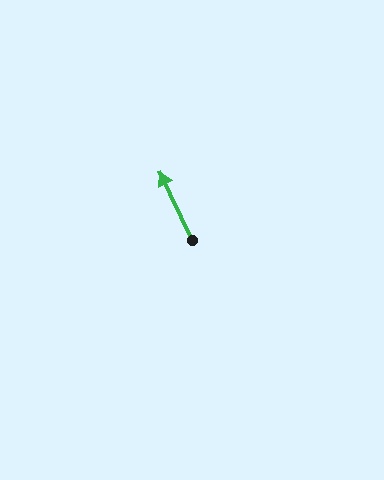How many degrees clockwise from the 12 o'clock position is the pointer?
Approximately 334 degrees.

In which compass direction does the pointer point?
Northwest.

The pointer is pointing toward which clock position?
Roughly 11 o'clock.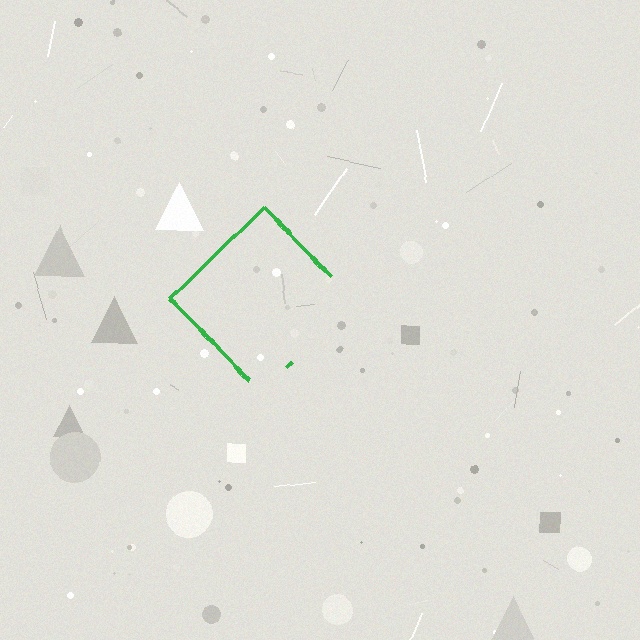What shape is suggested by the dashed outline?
The dashed outline suggests a diamond.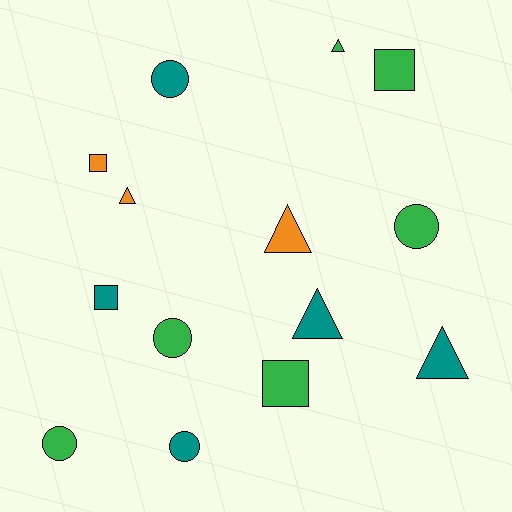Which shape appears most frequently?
Triangle, with 5 objects.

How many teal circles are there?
There are 2 teal circles.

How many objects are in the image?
There are 14 objects.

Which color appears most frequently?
Green, with 6 objects.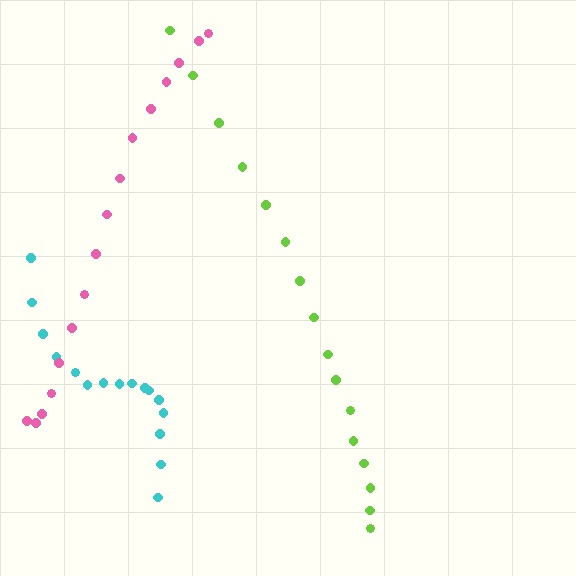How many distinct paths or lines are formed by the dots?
There are 3 distinct paths.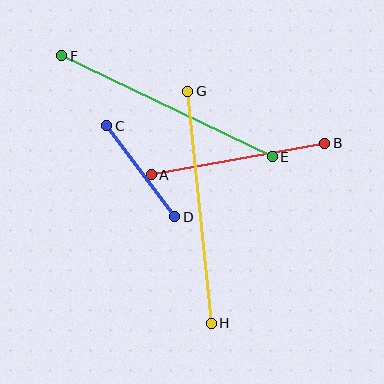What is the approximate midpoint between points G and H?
The midpoint is at approximately (199, 207) pixels.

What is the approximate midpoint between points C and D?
The midpoint is at approximately (141, 171) pixels.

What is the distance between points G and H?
The distance is approximately 233 pixels.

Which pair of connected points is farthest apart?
Points E and F are farthest apart.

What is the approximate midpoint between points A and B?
The midpoint is at approximately (238, 159) pixels.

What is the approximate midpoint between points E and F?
The midpoint is at approximately (167, 106) pixels.